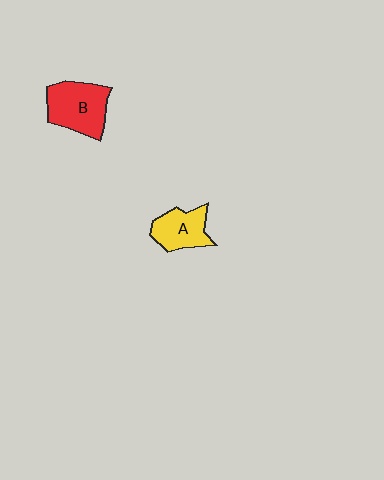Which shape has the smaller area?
Shape A (yellow).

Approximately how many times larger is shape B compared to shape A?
Approximately 1.4 times.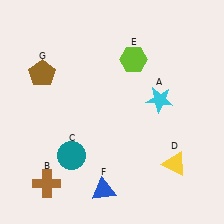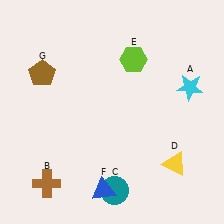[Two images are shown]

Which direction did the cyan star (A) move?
The cyan star (A) moved right.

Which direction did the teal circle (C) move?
The teal circle (C) moved right.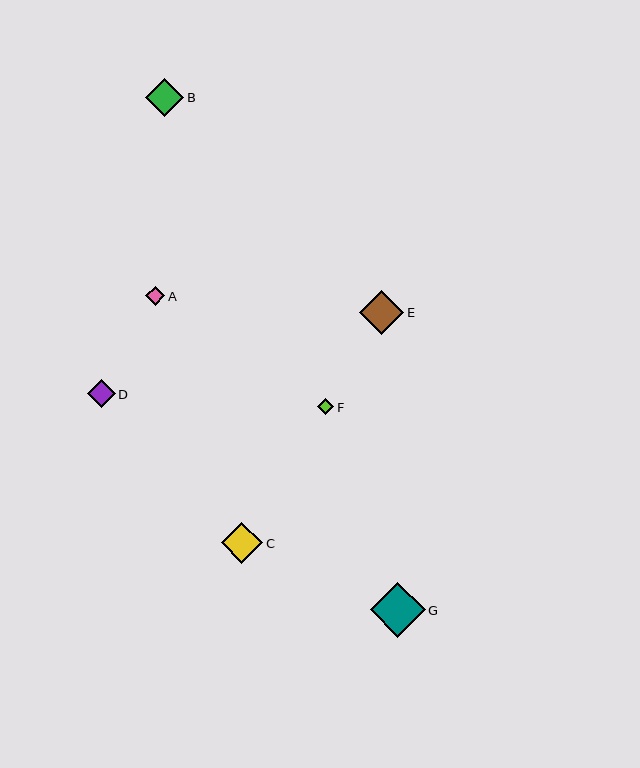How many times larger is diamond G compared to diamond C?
Diamond G is approximately 1.3 times the size of diamond C.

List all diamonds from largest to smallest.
From largest to smallest: G, E, C, B, D, A, F.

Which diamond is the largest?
Diamond G is the largest with a size of approximately 55 pixels.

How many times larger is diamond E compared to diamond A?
Diamond E is approximately 2.3 times the size of diamond A.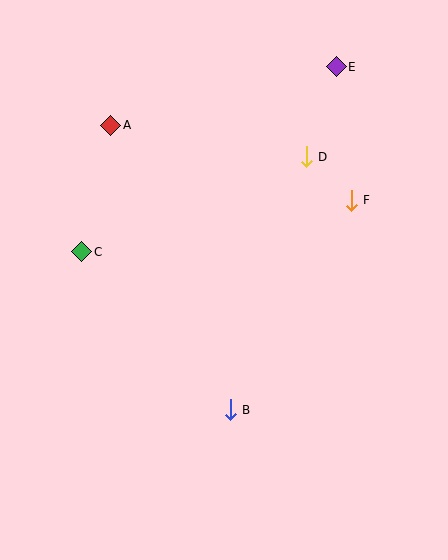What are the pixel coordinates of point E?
Point E is at (336, 67).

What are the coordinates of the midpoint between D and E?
The midpoint between D and E is at (321, 112).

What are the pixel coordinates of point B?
Point B is at (230, 410).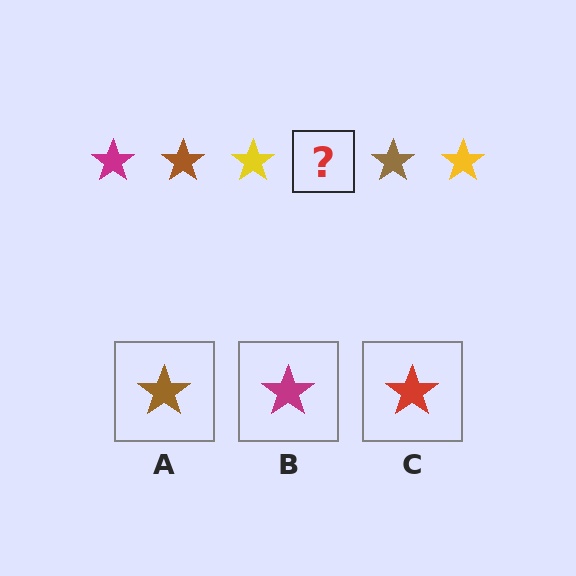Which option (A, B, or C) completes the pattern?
B.